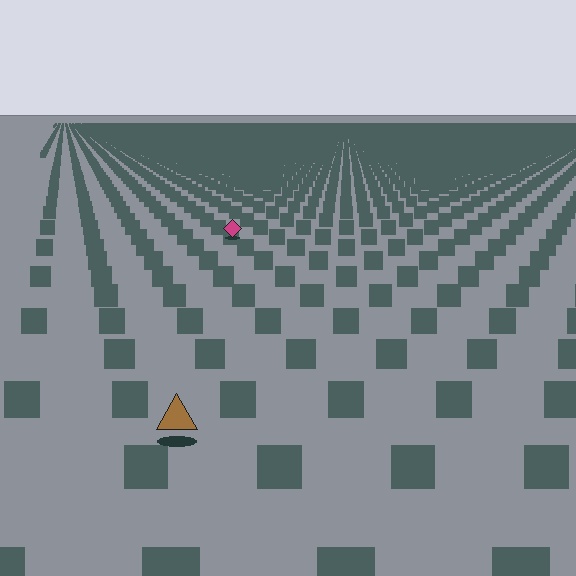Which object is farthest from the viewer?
The magenta diamond is farthest from the viewer. It appears smaller and the ground texture around it is denser.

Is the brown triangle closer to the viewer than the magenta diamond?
Yes. The brown triangle is closer — you can tell from the texture gradient: the ground texture is coarser near it.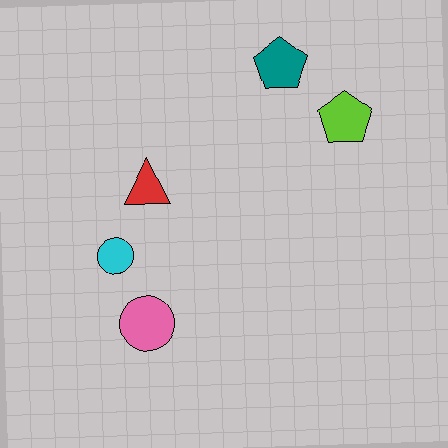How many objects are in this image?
There are 5 objects.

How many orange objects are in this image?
There are no orange objects.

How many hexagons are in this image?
There are no hexagons.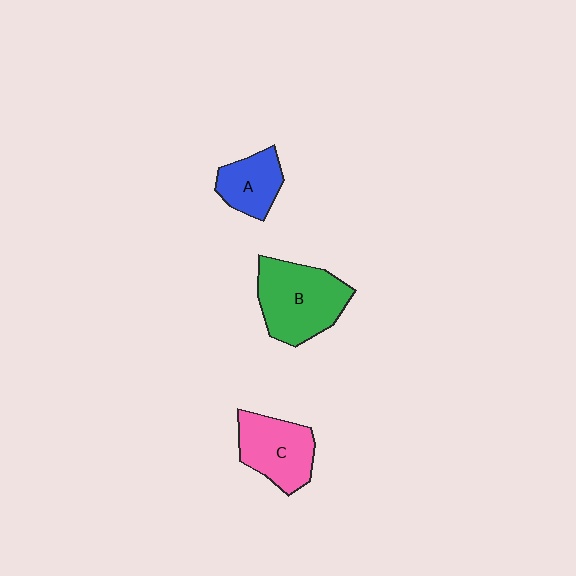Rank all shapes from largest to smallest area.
From largest to smallest: B (green), C (pink), A (blue).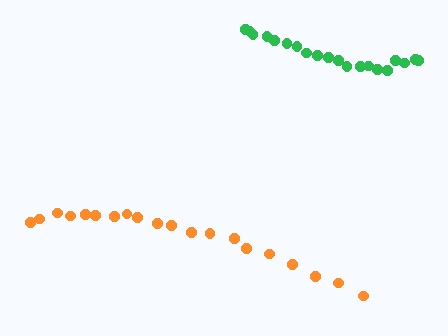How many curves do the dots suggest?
There are 2 distinct paths.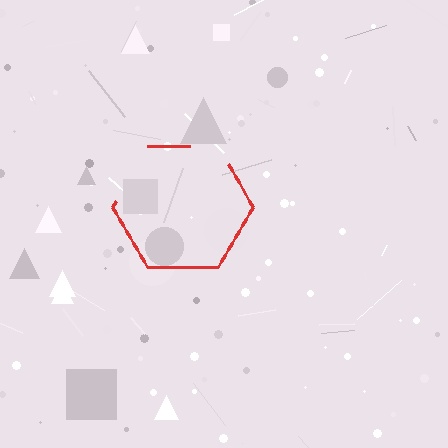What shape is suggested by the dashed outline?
The dashed outline suggests a hexagon.